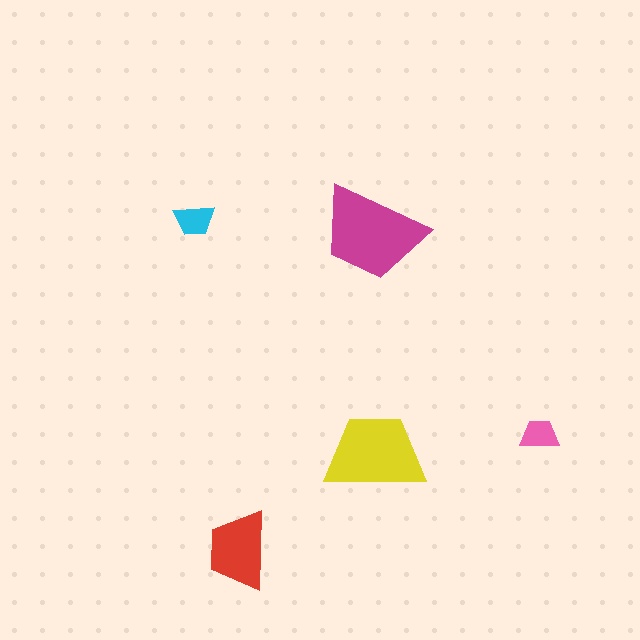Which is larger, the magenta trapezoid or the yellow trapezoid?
The magenta one.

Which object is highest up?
The cyan trapezoid is topmost.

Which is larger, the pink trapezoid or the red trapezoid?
The red one.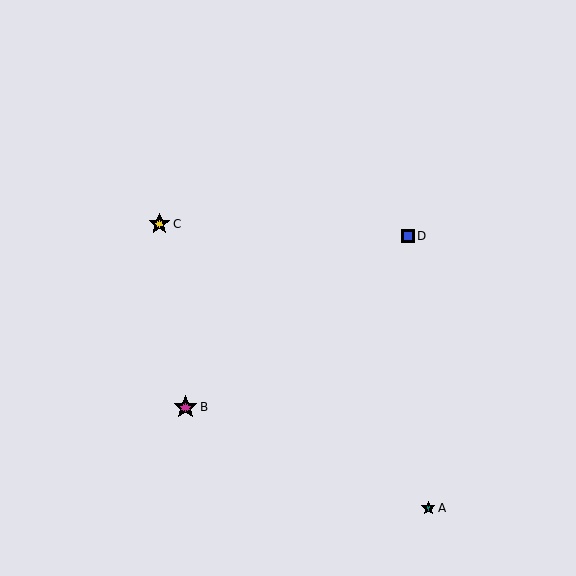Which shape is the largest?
The magenta star (labeled B) is the largest.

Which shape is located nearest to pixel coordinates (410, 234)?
The blue square (labeled D) at (408, 236) is nearest to that location.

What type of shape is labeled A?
Shape A is a teal star.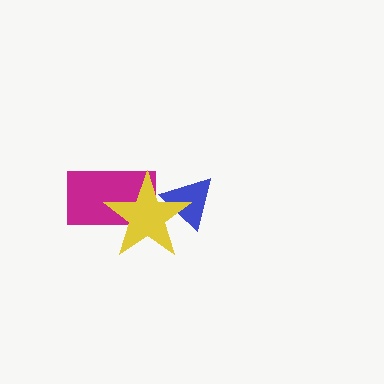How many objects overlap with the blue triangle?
1 object overlaps with the blue triangle.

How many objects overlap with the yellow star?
2 objects overlap with the yellow star.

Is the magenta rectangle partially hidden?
Yes, it is partially covered by another shape.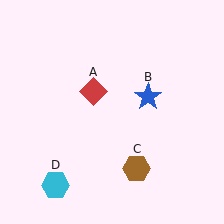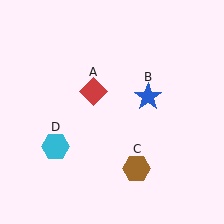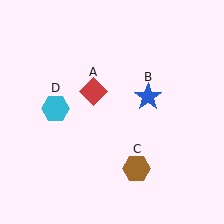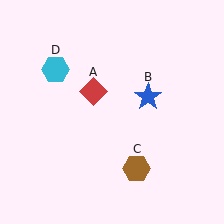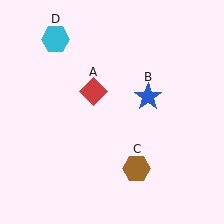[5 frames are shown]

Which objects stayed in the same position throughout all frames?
Red diamond (object A) and blue star (object B) and brown hexagon (object C) remained stationary.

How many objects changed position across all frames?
1 object changed position: cyan hexagon (object D).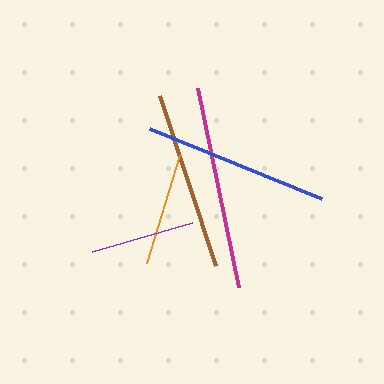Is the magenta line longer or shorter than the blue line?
The magenta line is longer than the blue line.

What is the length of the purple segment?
The purple segment is approximately 103 pixels long.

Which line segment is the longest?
The magenta line is the longest at approximately 203 pixels.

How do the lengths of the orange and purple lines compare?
The orange and purple lines are approximately the same length.